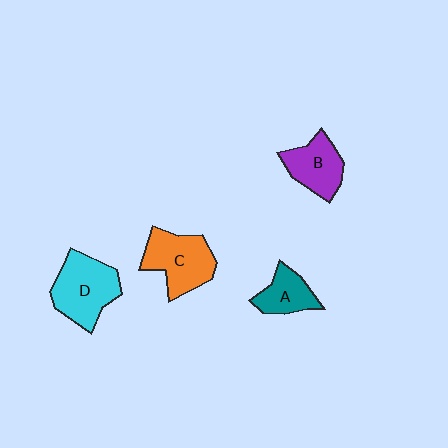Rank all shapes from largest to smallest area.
From largest to smallest: D (cyan), C (orange), B (purple), A (teal).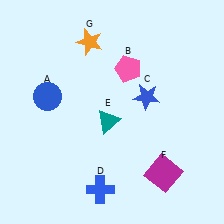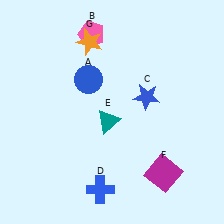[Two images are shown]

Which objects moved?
The objects that moved are: the blue circle (A), the pink pentagon (B).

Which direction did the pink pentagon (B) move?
The pink pentagon (B) moved left.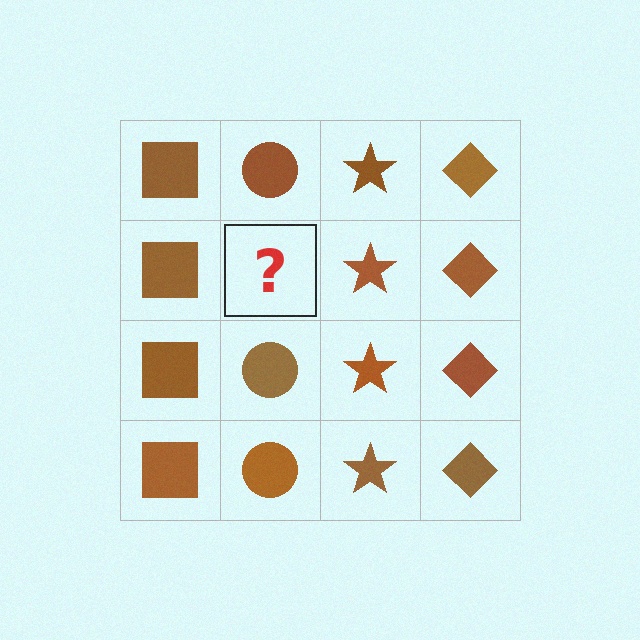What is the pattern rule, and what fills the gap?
The rule is that each column has a consistent shape. The gap should be filled with a brown circle.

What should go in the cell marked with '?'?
The missing cell should contain a brown circle.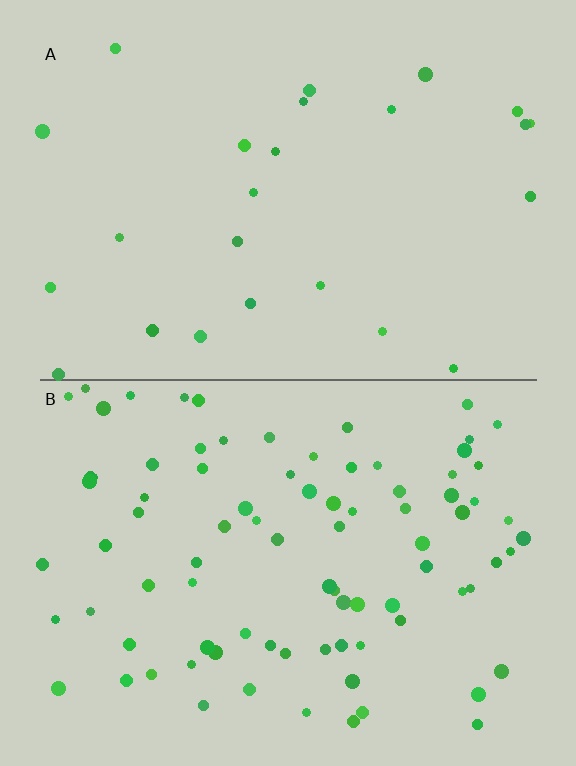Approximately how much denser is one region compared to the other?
Approximately 3.5× — region B over region A.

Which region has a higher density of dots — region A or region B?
B (the bottom).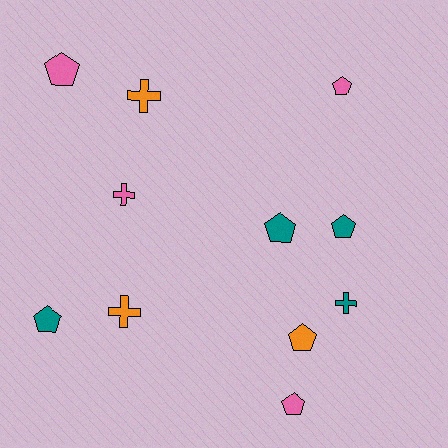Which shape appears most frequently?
Pentagon, with 7 objects.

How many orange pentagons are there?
There is 1 orange pentagon.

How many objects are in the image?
There are 11 objects.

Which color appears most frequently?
Pink, with 4 objects.